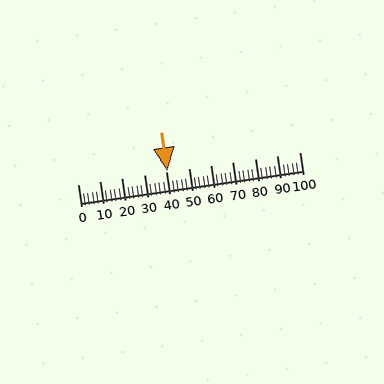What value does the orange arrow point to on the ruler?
The orange arrow points to approximately 40.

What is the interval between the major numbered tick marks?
The major tick marks are spaced 10 units apart.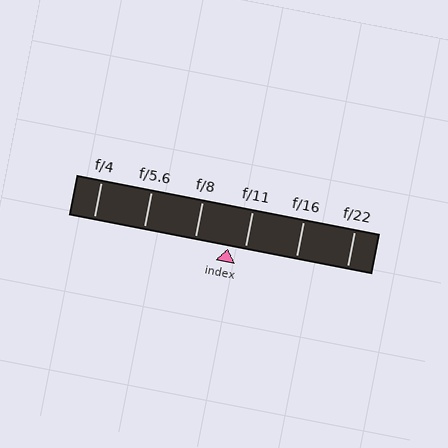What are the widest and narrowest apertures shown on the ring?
The widest aperture shown is f/4 and the narrowest is f/22.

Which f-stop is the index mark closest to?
The index mark is closest to f/11.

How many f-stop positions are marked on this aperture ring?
There are 6 f-stop positions marked.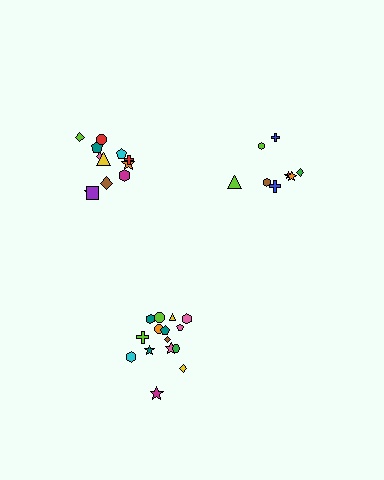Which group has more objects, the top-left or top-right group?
The top-left group.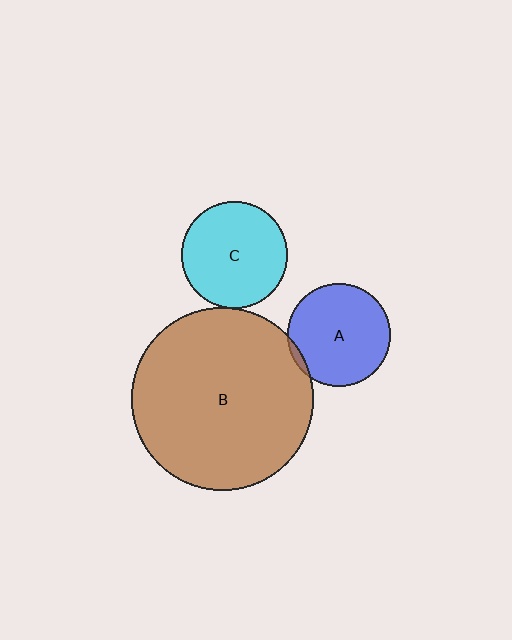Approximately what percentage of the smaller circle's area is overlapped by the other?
Approximately 5%.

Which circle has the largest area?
Circle B (brown).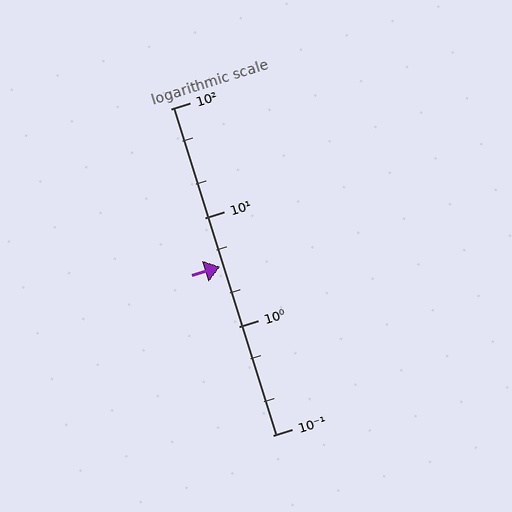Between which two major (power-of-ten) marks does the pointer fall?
The pointer is between 1 and 10.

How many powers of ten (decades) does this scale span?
The scale spans 3 decades, from 0.1 to 100.